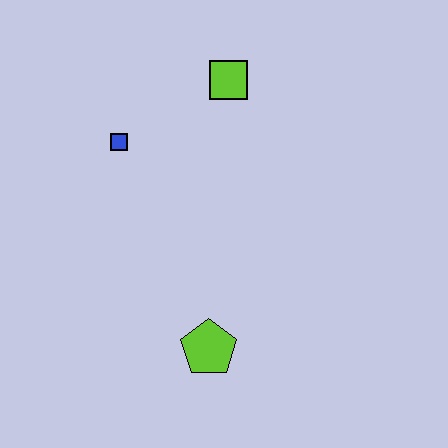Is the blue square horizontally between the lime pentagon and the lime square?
No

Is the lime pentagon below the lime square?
Yes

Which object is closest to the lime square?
The blue square is closest to the lime square.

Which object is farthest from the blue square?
The lime pentagon is farthest from the blue square.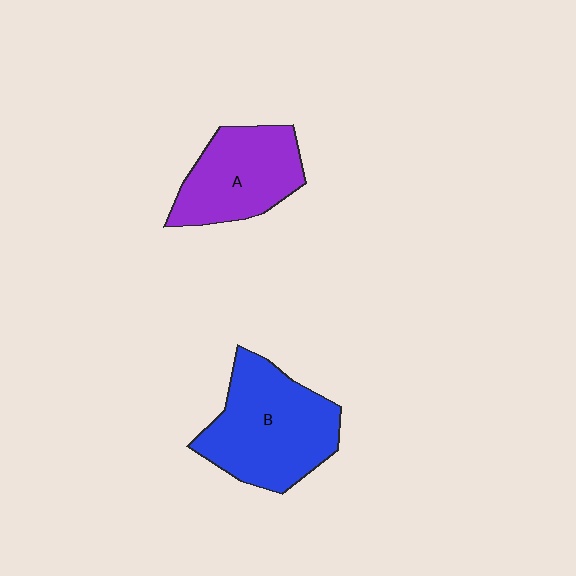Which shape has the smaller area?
Shape A (purple).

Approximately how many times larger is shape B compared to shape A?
Approximately 1.3 times.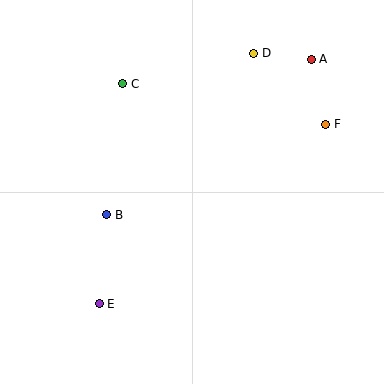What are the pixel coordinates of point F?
Point F is at (326, 124).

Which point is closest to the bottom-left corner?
Point E is closest to the bottom-left corner.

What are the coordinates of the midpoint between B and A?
The midpoint between B and A is at (209, 137).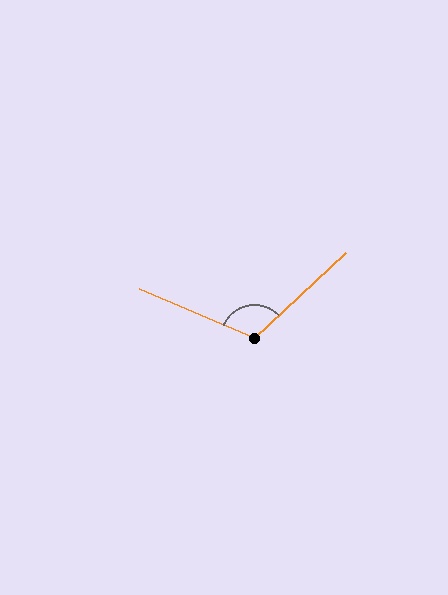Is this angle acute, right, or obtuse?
It is obtuse.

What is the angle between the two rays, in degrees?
Approximately 114 degrees.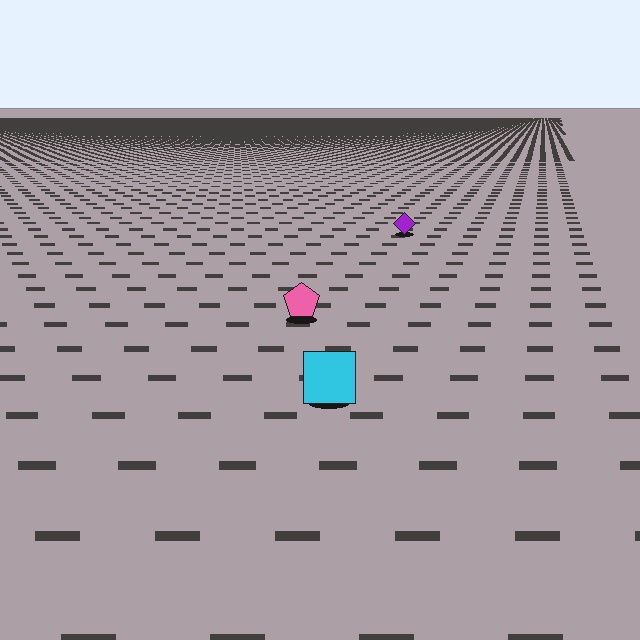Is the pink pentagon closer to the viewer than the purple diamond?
Yes. The pink pentagon is closer — you can tell from the texture gradient: the ground texture is coarser near it.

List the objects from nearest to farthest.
From nearest to farthest: the cyan square, the pink pentagon, the purple diamond.